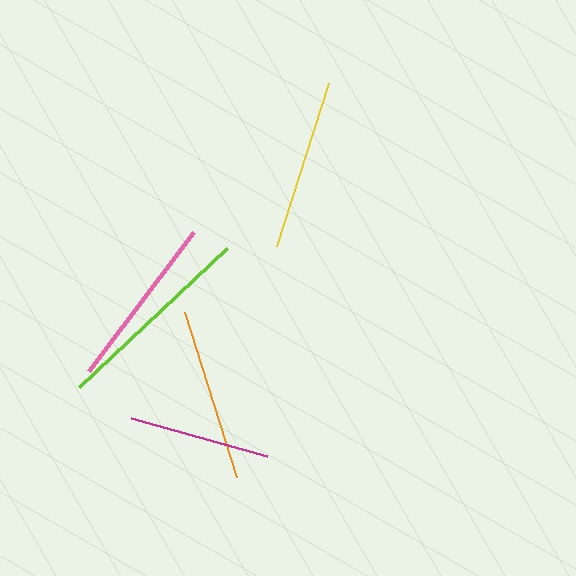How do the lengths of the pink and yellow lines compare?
The pink and yellow lines are approximately the same length.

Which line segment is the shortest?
The magenta line is the shortest at approximately 141 pixels.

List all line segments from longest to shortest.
From longest to shortest: lime, pink, orange, yellow, magenta.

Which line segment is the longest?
The lime line is the longest at approximately 203 pixels.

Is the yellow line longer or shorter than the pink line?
The pink line is longer than the yellow line.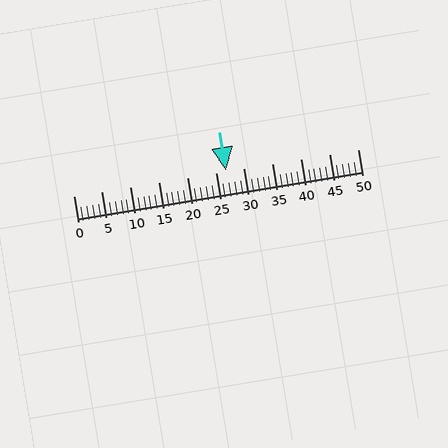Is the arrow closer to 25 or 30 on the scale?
The arrow is closer to 25.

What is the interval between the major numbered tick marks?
The major tick marks are spaced 5 units apart.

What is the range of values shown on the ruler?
The ruler shows values from 0 to 50.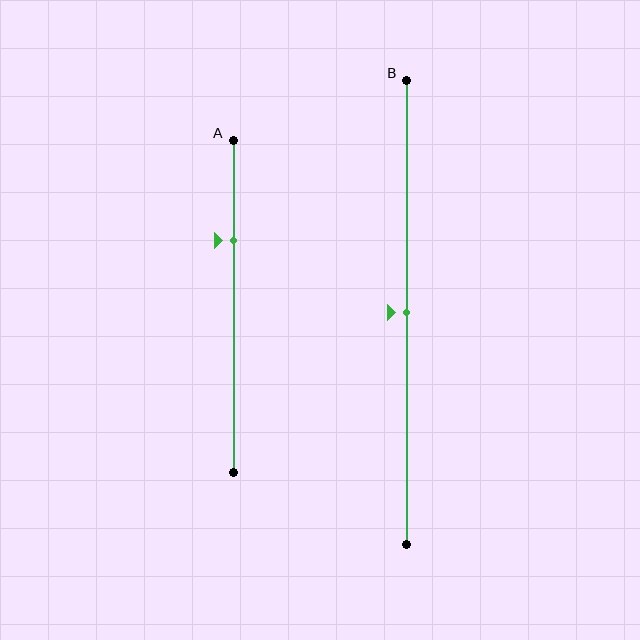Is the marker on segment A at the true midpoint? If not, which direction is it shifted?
No, the marker on segment A is shifted upward by about 20% of the segment length.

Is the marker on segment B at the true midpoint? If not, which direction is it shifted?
Yes, the marker on segment B is at the true midpoint.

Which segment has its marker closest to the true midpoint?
Segment B has its marker closest to the true midpoint.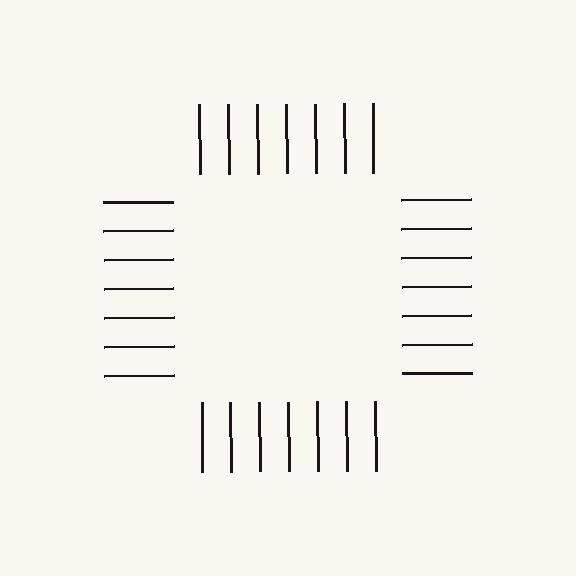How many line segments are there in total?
28 — 7 along each of the 4 edges.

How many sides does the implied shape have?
4 sides — the line-ends trace a square.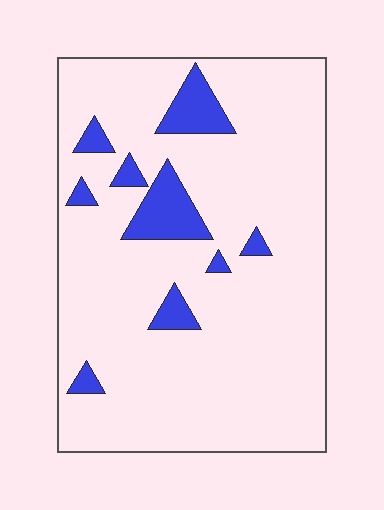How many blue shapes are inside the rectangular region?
9.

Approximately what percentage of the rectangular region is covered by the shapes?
Approximately 10%.